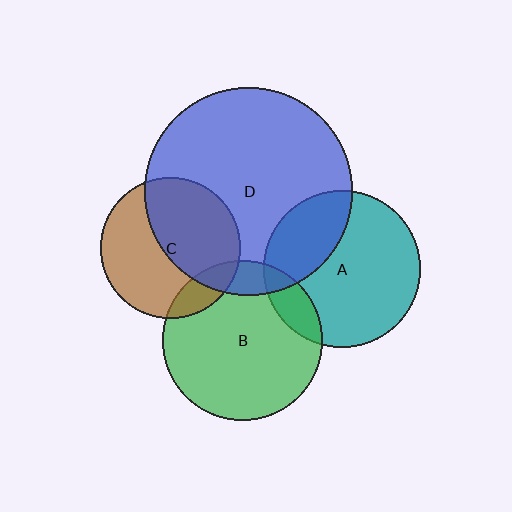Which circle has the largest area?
Circle D (blue).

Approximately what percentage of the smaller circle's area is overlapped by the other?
Approximately 15%.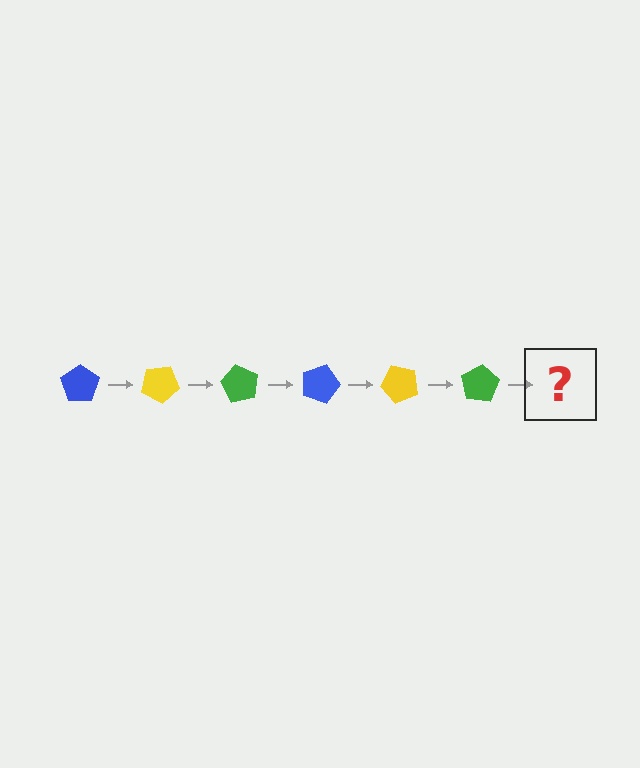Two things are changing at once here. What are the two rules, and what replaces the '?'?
The two rules are that it rotates 30 degrees each step and the color cycles through blue, yellow, and green. The '?' should be a blue pentagon, rotated 180 degrees from the start.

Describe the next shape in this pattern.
It should be a blue pentagon, rotated 180 degrees from the start.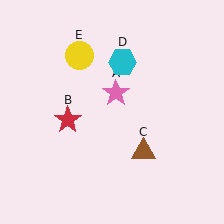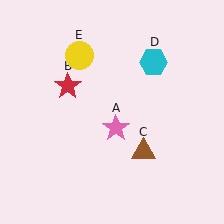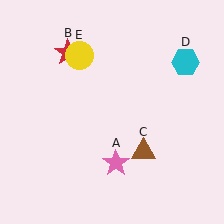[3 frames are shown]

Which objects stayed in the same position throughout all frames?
Brown triangle (object C) and yellow circle (object E) remained stationary.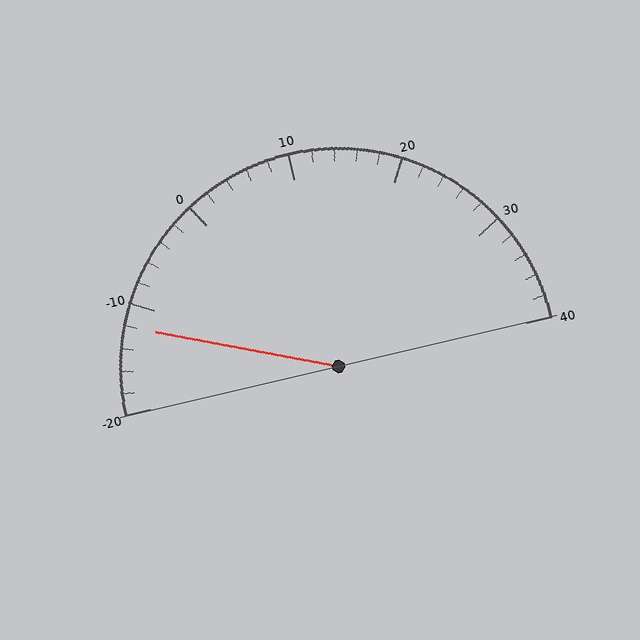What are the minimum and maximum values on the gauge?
The gauge ranges from -20 to 40.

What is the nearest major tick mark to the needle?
The nearest major tick mark is -10.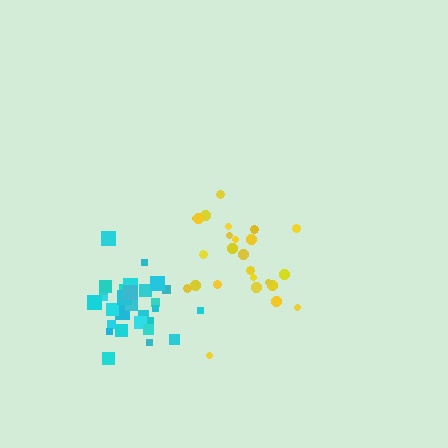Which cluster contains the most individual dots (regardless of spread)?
Cyan (31).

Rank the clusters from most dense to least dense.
cyan, yellow.